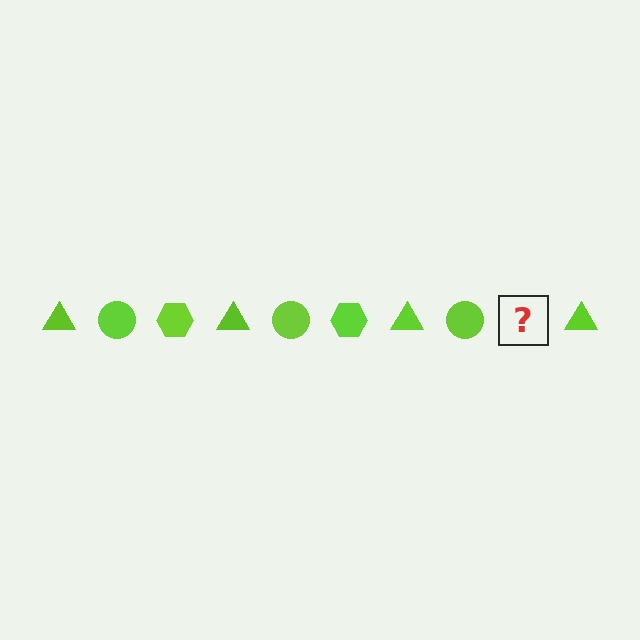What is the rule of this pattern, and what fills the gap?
The rule is that the pattern cycles through triangle, circle, hexagon shapes in lime. The gap should be filled with a lime hexagon.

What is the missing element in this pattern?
The missing element is a lime hexagon.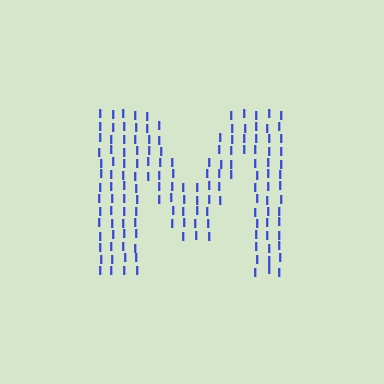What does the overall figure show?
The overall figure shows the letter M.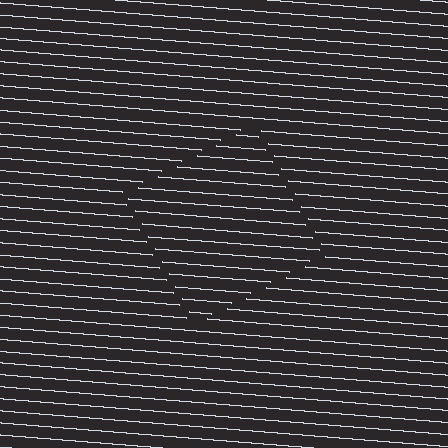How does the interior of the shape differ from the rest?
The interior of the shape contains the same grating, shifted by half a period — the contour is defined by the phase discontinuity where line-ends from the inner and outer gratings abut.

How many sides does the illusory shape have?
4 sides — the line-ends trace a square.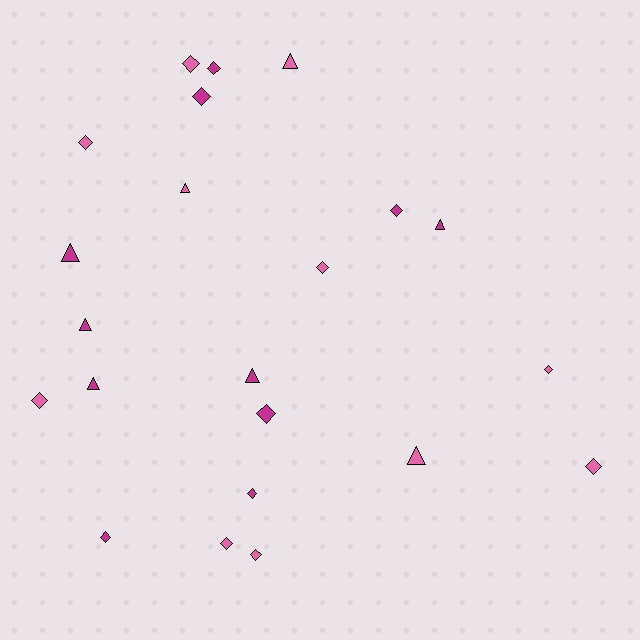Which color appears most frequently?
Pink, with 11 objects.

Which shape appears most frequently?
Diamond, with 14 objects.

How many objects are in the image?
There are 22 objects.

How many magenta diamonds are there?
There are 6 magenta diamonds.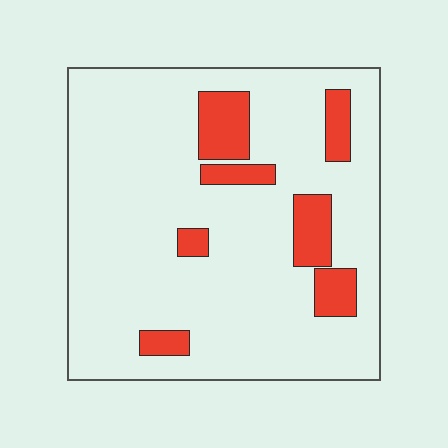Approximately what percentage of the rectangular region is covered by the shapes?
Approximately 15%.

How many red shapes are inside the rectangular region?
7.